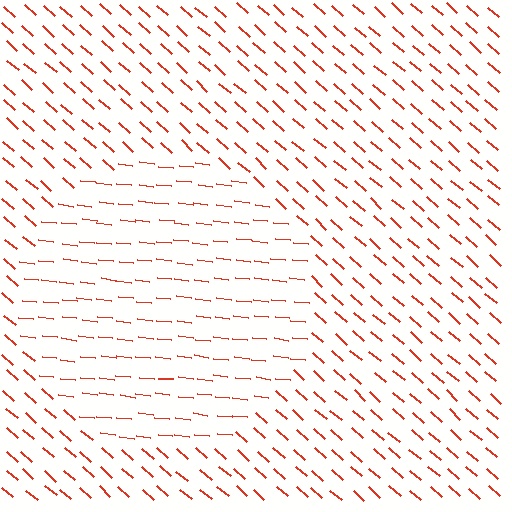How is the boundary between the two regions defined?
The boundary is defined purely by a change in line orientation (approximately 35 degrees difference). All lines are the same color and thickness.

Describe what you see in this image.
The image is filled with small red line segments. A circle region in the image has lines oriented differently from the surrounding lines, creating a visible texture boundary.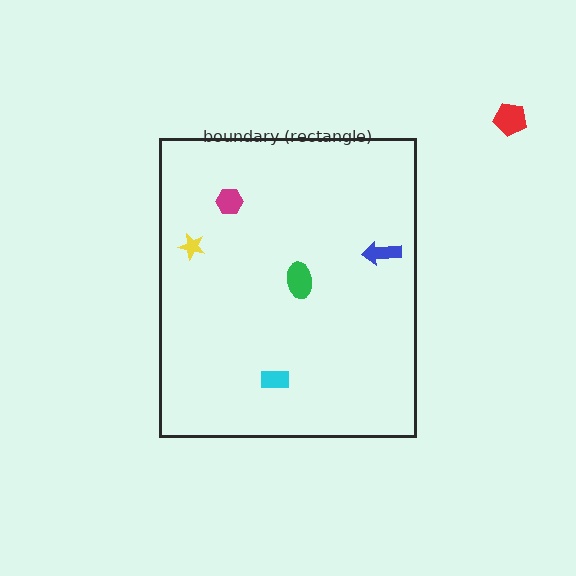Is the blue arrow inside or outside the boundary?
Inside.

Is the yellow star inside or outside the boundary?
Inside.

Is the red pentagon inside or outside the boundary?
Outside.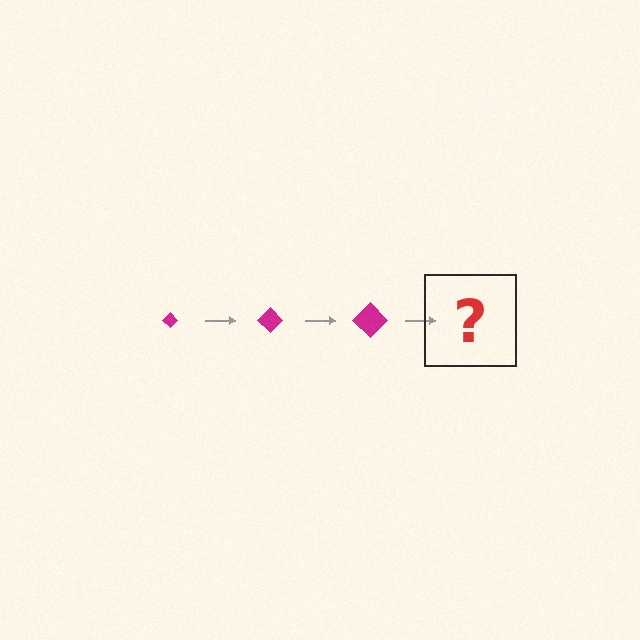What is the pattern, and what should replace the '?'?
The pattern is that the diamond gets progressively larger each step. The '?' should be a magenta diamond, larger than the previous one.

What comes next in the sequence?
The next element should be a magenta diamond, larger than the previous one.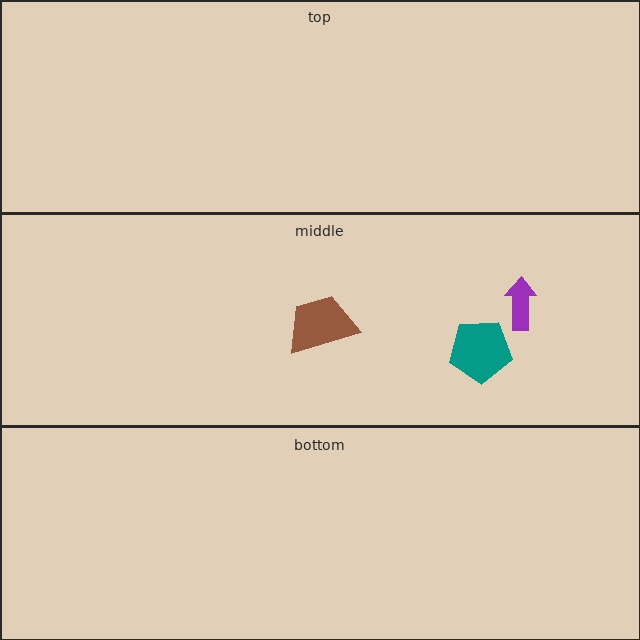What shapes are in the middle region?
The purple arrow, the teal pentagon, the brown trapezoid.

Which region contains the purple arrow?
The middle region.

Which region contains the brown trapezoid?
The middle region.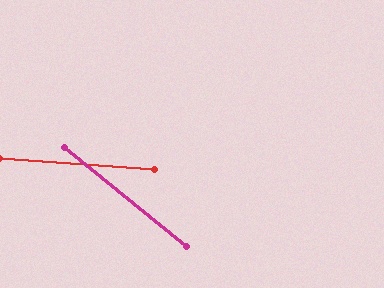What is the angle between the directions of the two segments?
Approximately 35 degrees.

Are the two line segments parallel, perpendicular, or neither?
Neither parallel nor perpendicular — they differ by about 35°.